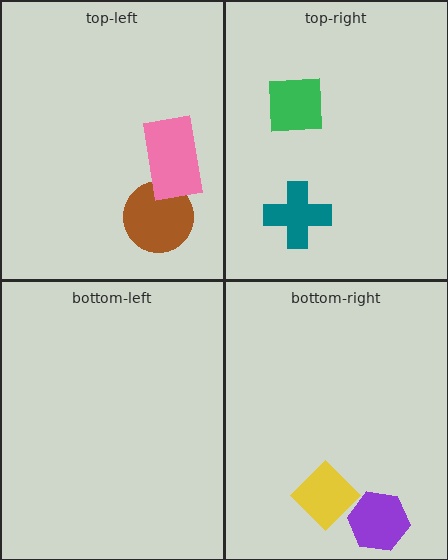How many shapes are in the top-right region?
2.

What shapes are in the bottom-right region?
The yellow diamond, the purple hexagon.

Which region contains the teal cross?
The top-right region.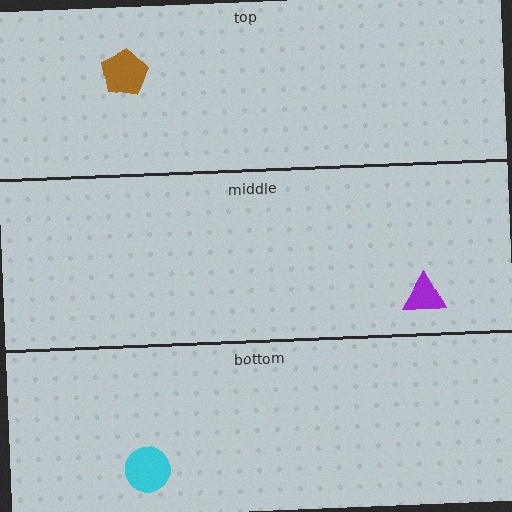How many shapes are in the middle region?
1.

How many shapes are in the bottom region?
1.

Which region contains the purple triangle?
The middle region.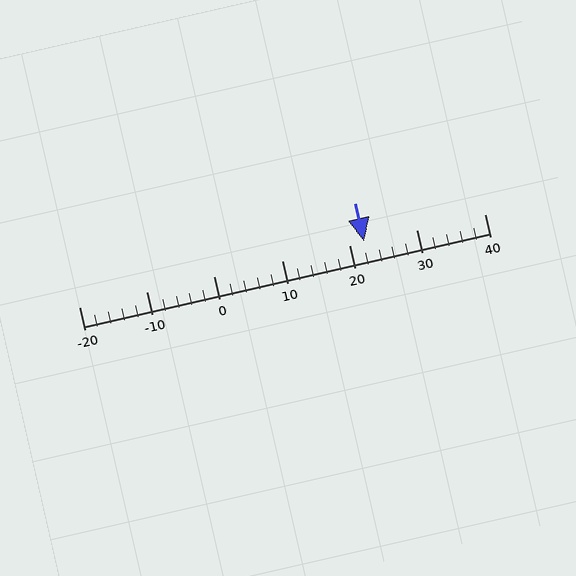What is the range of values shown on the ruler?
The ruler shows values from -20 to 40.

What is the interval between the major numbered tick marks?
The major tick marks are spaced 10 units apart.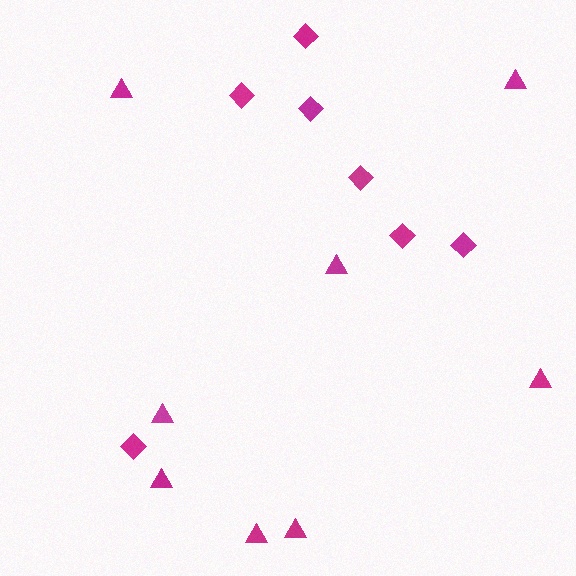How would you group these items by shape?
There are 2 groups: one group of diamonds (7) and one group of triangles (8).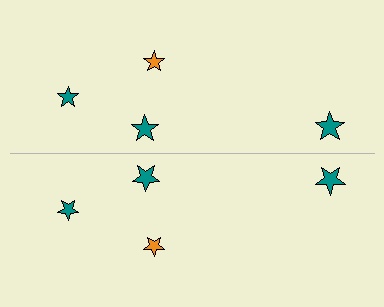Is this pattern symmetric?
Yes, this pattern has bilateral (reflection) symmetry.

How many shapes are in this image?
There are 8 shapes in this image.